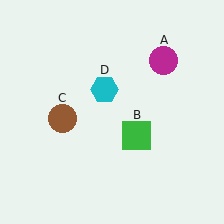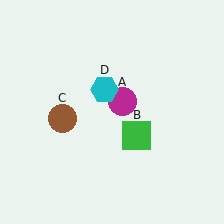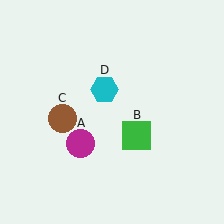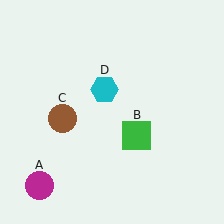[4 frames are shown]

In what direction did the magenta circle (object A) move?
The magenta circle (object A) moved down and to the left.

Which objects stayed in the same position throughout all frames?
Green square (object B) and brown circle (object C) and cyan hexagon (object D) remained stationary.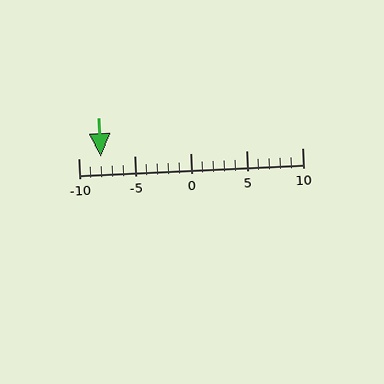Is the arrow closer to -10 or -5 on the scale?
The arrow is closer to -10.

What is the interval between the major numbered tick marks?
The major tick marks are spaced 5 units apart.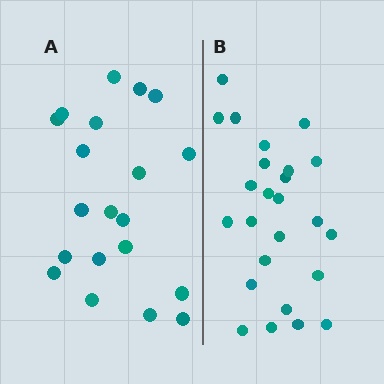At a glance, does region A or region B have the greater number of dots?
Region B (the right region) has more dots.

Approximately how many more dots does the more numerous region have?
Region B has about 5 more dots than region A.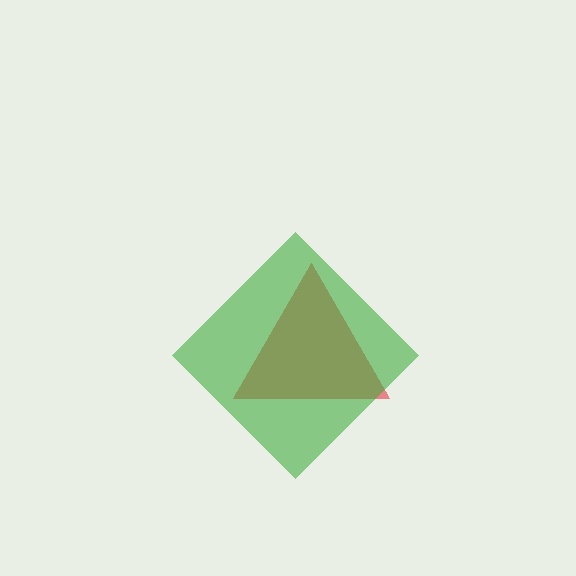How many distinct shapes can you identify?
There are 2 distinct shapes: a red triangle, a green diamond.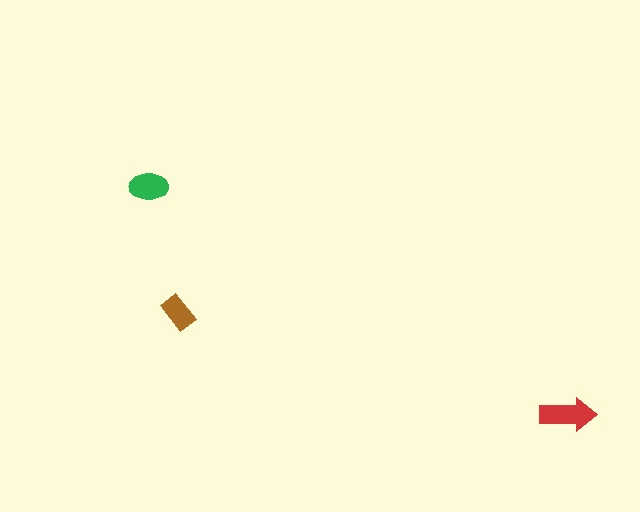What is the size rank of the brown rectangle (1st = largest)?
3rd.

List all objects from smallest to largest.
The brown rectangle, the green ellipse, the red arrow.